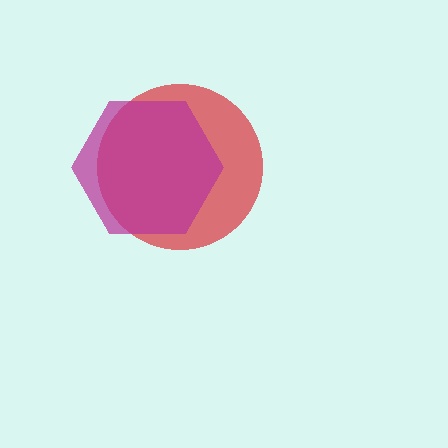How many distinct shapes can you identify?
There are 2 distinct shapes: a red circle, a magenta hexagon.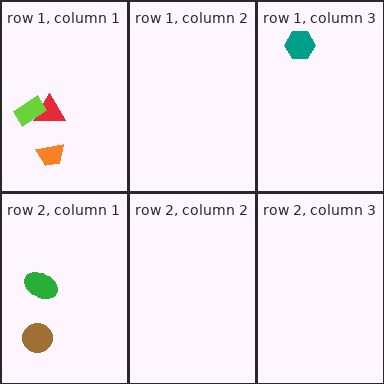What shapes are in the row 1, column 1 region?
The red triangle, the orange trapezoid, the lime rectangle.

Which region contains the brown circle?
The row 2, column 1 region.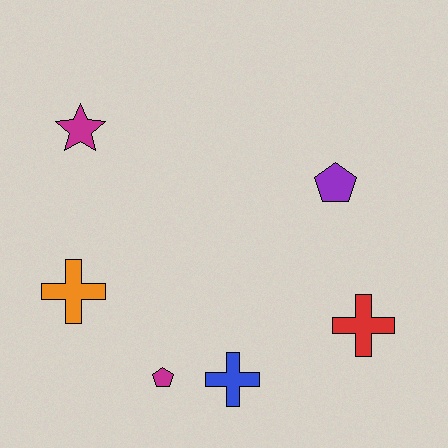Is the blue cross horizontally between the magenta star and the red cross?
Yes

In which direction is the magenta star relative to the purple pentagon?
The magenta star is to the left of the purple pentagon.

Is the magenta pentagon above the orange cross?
No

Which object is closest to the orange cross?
The magenta pentagon is closest to the orange cross.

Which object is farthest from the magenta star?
The red cross is farthest from the magenta star.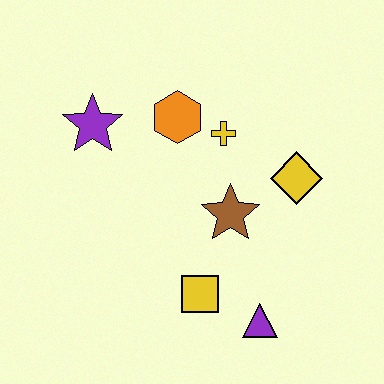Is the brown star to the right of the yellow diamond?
No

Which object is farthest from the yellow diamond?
The purple star is farthest from the yellow diamond.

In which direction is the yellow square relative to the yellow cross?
The yellow square is below the yellow cross.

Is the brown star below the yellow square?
No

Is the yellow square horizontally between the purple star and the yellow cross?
Yes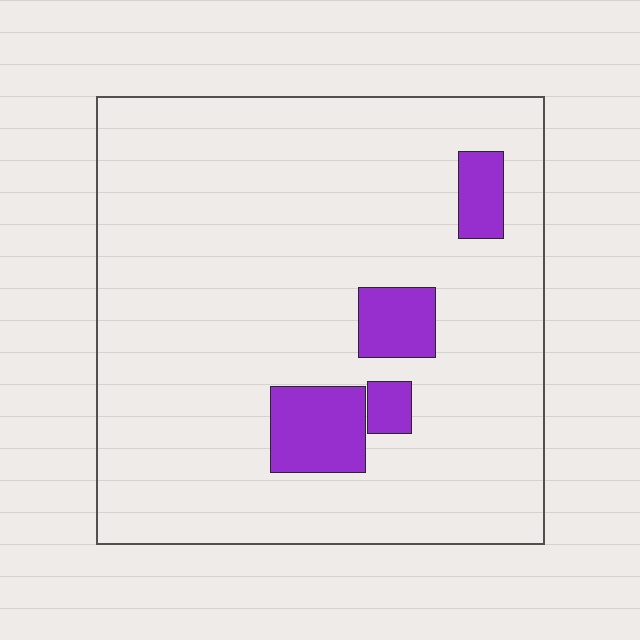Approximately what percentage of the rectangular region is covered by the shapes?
Approximately 10%.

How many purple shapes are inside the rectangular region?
4.